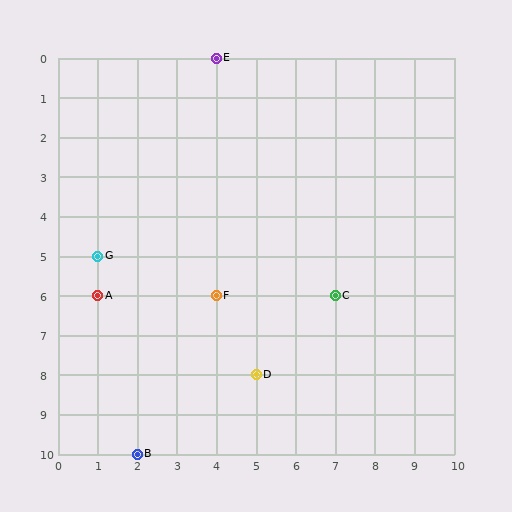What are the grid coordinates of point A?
Point A is at grid coordinates (1, 6).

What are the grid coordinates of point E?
Point E is at grid coordinates (4, 0).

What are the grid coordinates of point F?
Point F is at grid coordinates (4, 6).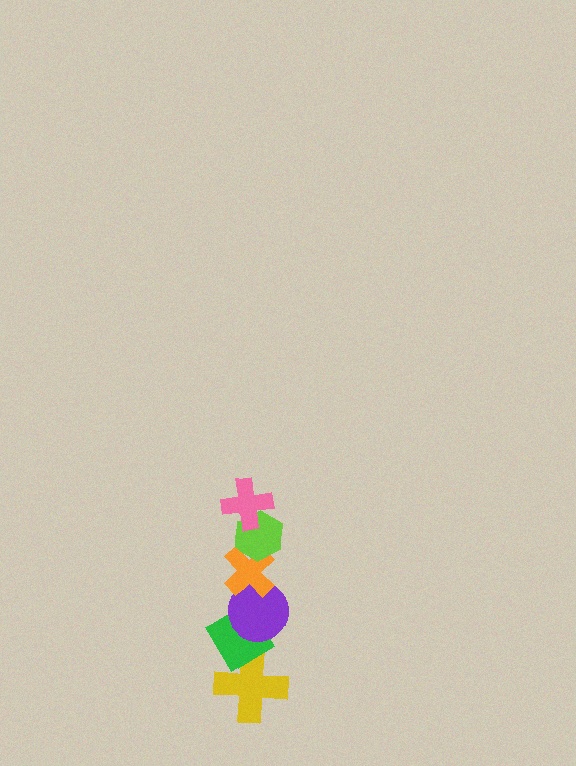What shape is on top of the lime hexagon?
The pink cross is on top of the lime hexagon.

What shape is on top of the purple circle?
The orange cross is on top of the purple circle.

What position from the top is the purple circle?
The purple circle is 4th from the top.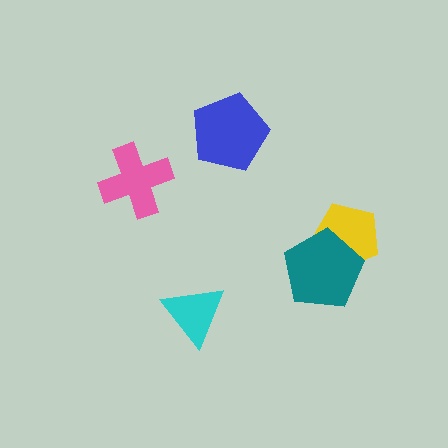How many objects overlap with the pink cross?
0 objects overlap with the pink cross.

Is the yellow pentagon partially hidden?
Yes, it is partially covered by another shape.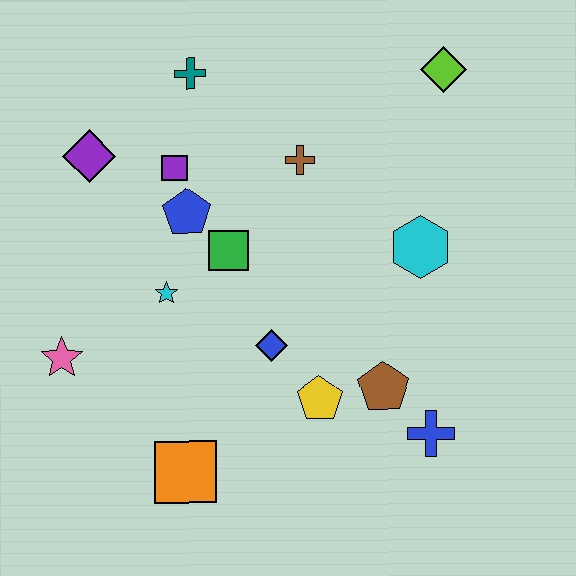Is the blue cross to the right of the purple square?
Yes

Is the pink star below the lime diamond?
Yes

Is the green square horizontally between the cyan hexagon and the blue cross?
No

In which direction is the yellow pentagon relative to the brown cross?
The yellow pentagon is below the brown cross.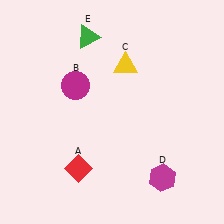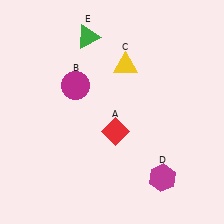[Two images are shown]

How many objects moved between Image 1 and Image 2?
1 object moved between the two images.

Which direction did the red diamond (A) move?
The red diamond (A) moved up.